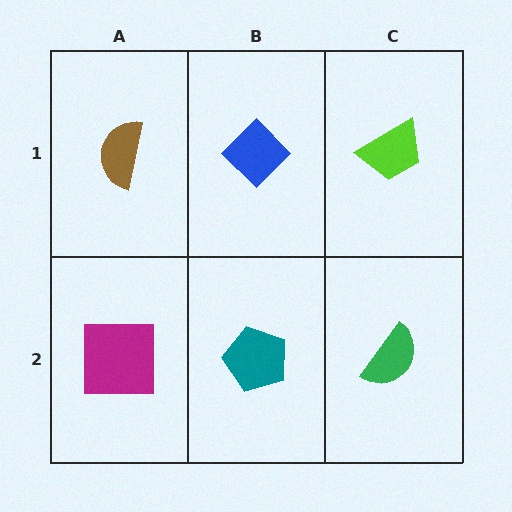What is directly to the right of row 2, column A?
A teal pentagon.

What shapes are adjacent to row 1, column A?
A magenta square (row 2, column A), a blue diamond (row 1, column B).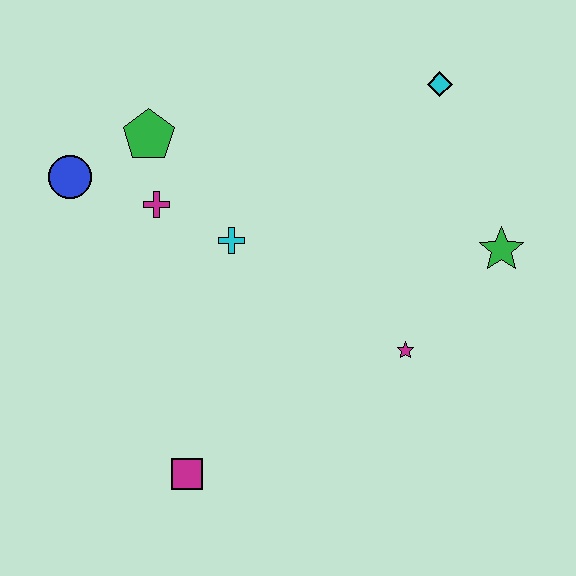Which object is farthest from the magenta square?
The cyan diamond is farthest from the magenta square.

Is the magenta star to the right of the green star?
No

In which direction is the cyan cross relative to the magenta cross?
The cyan cross is to the right of the magenta cross.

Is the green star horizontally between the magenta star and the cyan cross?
No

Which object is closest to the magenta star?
The green star is closest to the magenta star.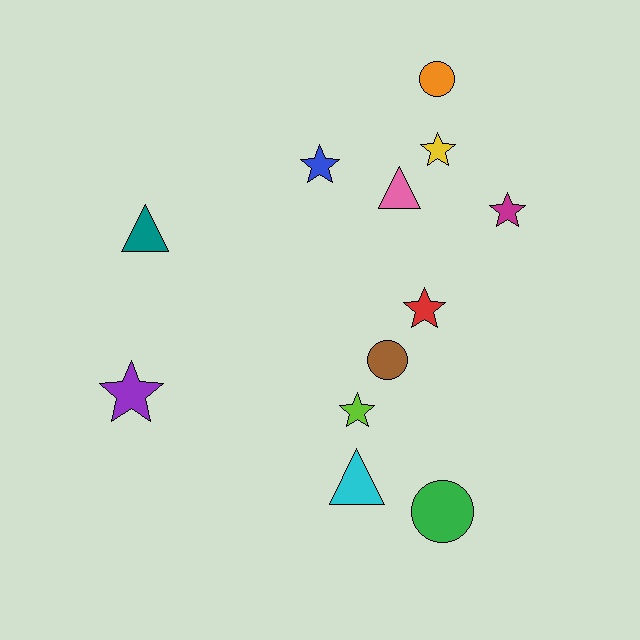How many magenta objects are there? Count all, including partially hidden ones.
There is 1 magenta object.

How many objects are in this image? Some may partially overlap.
There are 12 objects.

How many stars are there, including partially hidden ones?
There are 6 stars.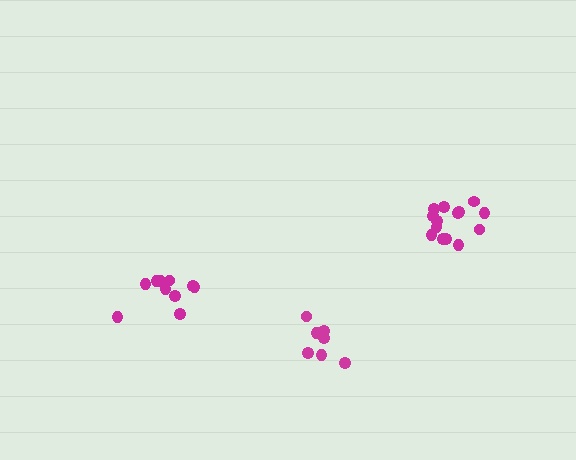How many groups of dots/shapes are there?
There are 3 groups.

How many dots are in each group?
Group 1: 10 dots, Group 2: 8 dots, Group 3: 14 dots (32 total).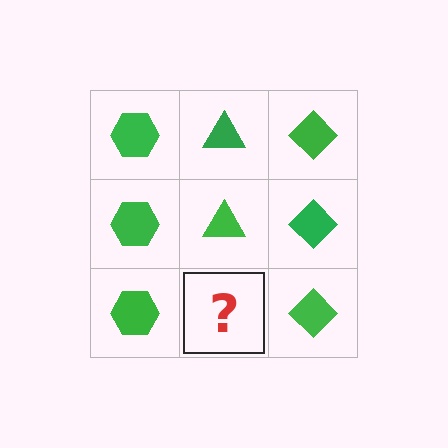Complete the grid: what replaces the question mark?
The question mark should be replaced with a green triangle.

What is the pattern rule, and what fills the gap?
The rule is that each column has a consistent shape. The gap should be filled with a green triangle.